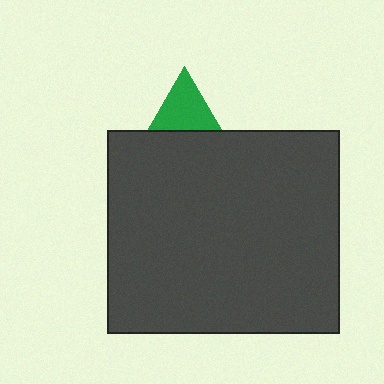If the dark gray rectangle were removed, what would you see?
You would see the complete green triangle.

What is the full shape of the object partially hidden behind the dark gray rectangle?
The partially hidden object is a green triangle.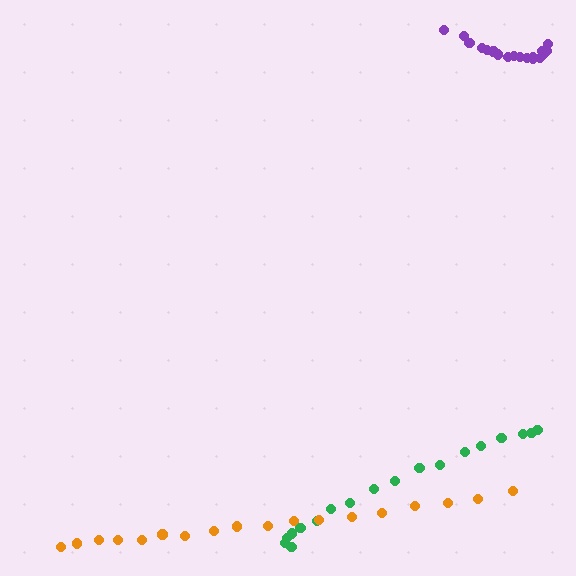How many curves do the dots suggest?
There are 3 distinct paths.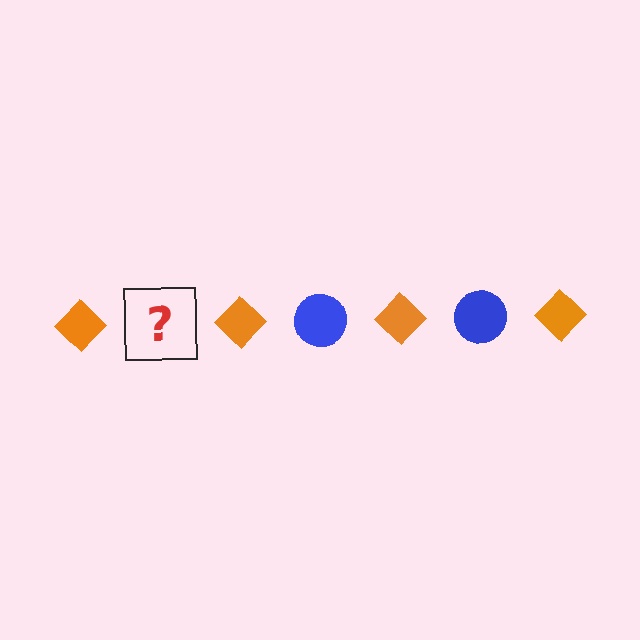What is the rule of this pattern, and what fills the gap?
The rule is that the pattern alternates between orange diamond and blue circle. The gap should be filled with a blue circle.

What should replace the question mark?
The question mark should be replaced with a blue circle.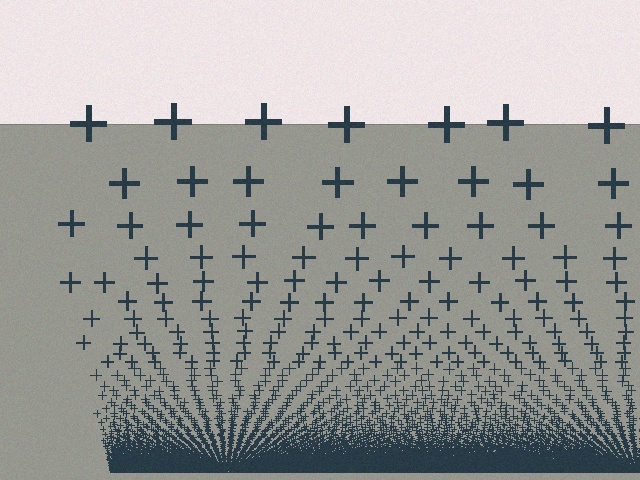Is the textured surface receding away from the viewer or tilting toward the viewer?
The surface appears to tilt toward the viewer. Texture elements get larger and sparser toward the top.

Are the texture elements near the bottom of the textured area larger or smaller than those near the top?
Smaller. The gradient is inverted — elements near the bottom are smaller and denser.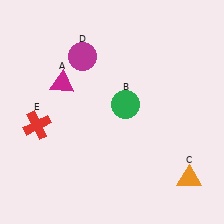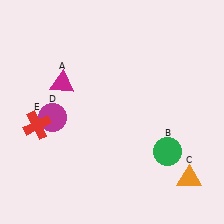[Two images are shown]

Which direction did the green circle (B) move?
The green circle (B) moved down.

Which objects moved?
The objects that moved are: the green circle (B), the magenta circle (D).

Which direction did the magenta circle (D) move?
The magenta circle (D) moved down.